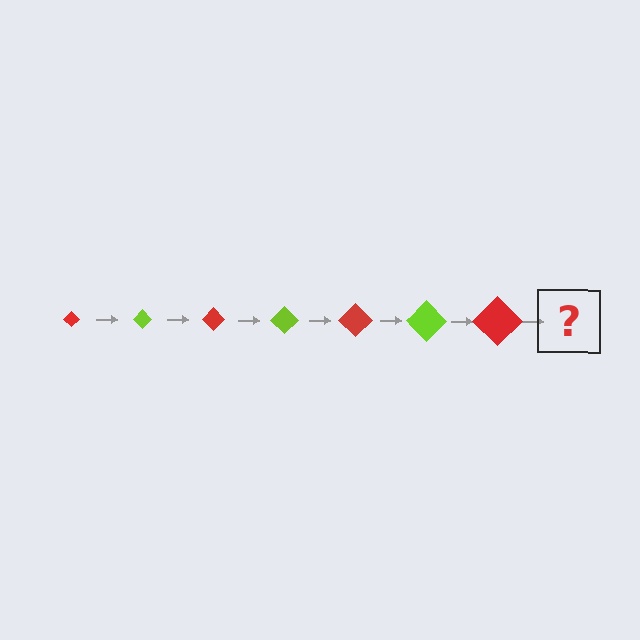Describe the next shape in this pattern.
It should be a lime diamond, larger than the previous one.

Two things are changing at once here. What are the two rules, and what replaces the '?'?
The two rules are that the diamond grows larger each step and the color cycles through red and lime. The '?' should be a lime diamond, larger than the previous one.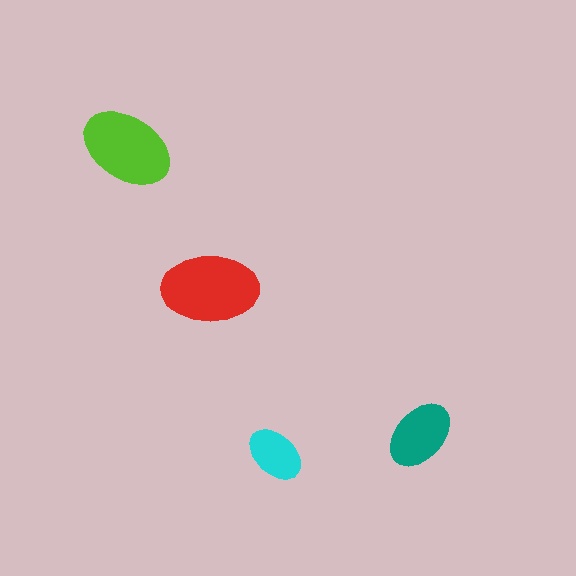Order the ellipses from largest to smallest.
the red one, the lime one, the teal one, the cyan one.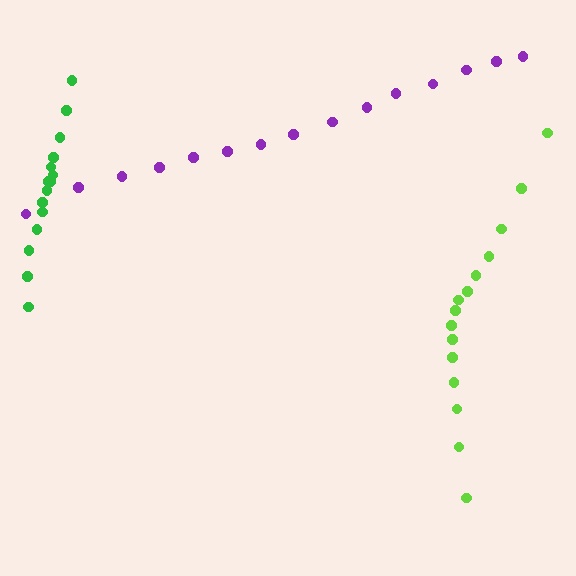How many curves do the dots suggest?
There are 3 distinct paths.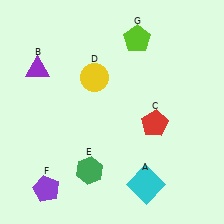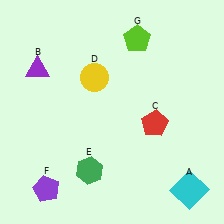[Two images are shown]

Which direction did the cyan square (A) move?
The cyan square (A) moved right.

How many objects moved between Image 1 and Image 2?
1 object moved between the two images.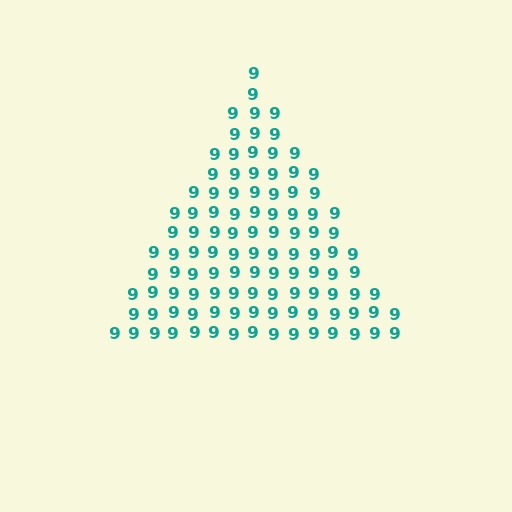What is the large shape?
The large shape is a triangle.